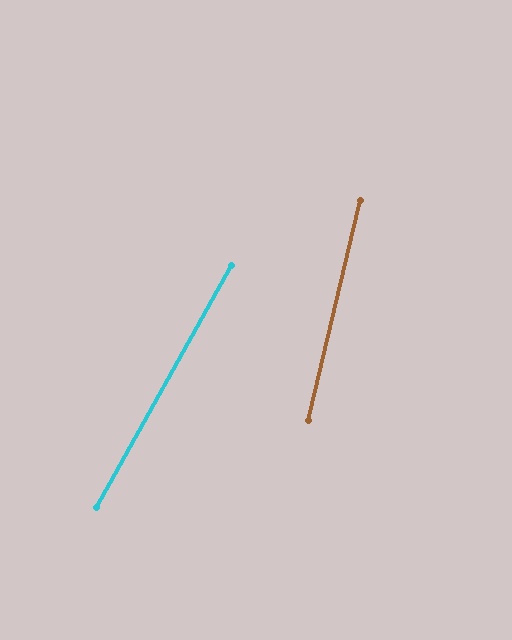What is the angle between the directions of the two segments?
Approximately 16 degrees.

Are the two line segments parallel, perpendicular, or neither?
Neither parallel nor perpendicular — they differ by about 16°.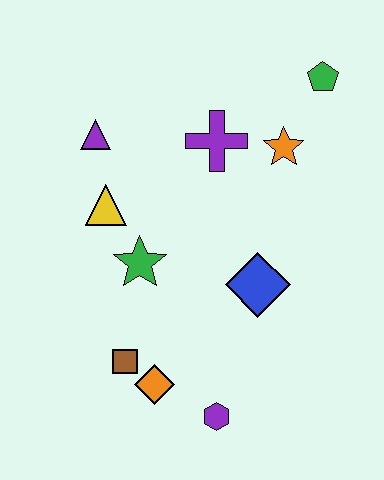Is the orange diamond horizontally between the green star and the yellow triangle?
No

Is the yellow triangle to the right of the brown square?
No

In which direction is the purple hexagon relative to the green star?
The purple hexagon is below the green star.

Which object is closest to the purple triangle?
The yellow triangle is closest to the purple triangle.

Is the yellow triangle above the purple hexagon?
Yes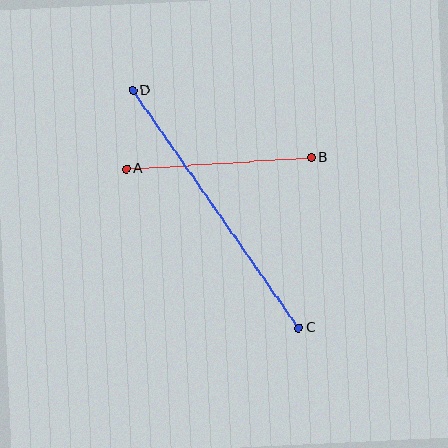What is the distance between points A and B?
The distance is approximately 185 pixels.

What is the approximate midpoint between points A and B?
The midpoint is at approximately (219, 163) pixels.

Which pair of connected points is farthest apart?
Points C and D are farthest apart.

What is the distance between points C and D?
The distance is approximately 290 pixels.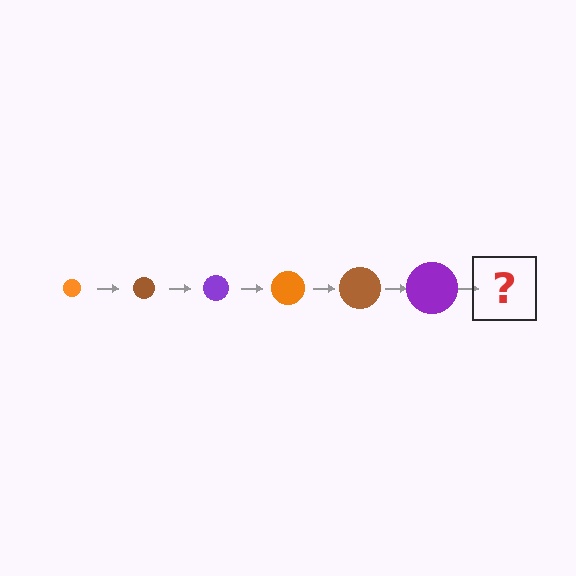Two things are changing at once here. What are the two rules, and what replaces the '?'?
The two rules are that the circle grows larger each step and the color cycles through orange, brown, and purple. The '?' should be an orange circle, larger than the previous one.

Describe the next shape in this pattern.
It should be an orange circle, larger than the previous one.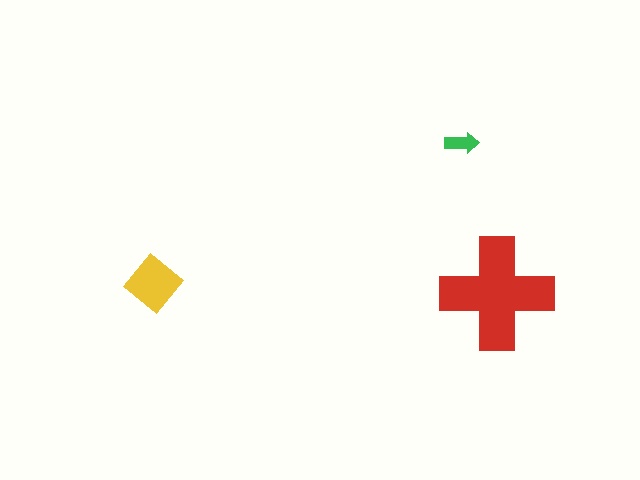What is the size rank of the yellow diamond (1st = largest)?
2nd.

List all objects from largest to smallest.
The red cross, the yellow diamond, the green arrow.